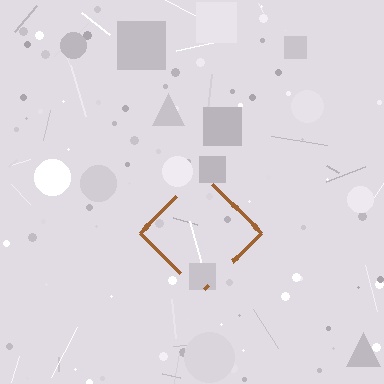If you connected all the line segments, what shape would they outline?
They would outline a diamond.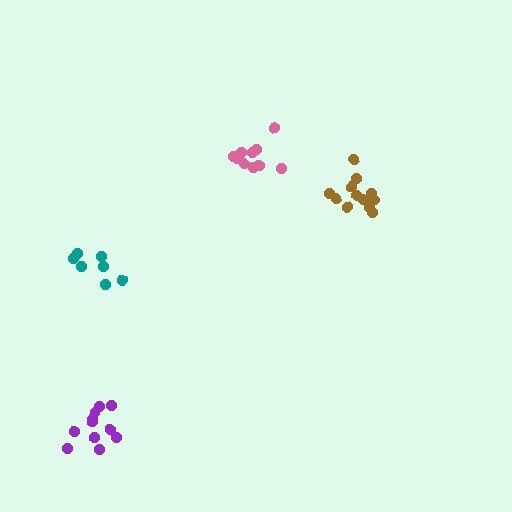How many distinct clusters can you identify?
There are 4 distinct clusters.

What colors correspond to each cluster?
The clusters are colored: pink, teal, purple, brown.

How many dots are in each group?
Group 1: 10 dots, Group 2: 7 dots, Group 3: 11 dots, Group 4: 12 dots (40 total).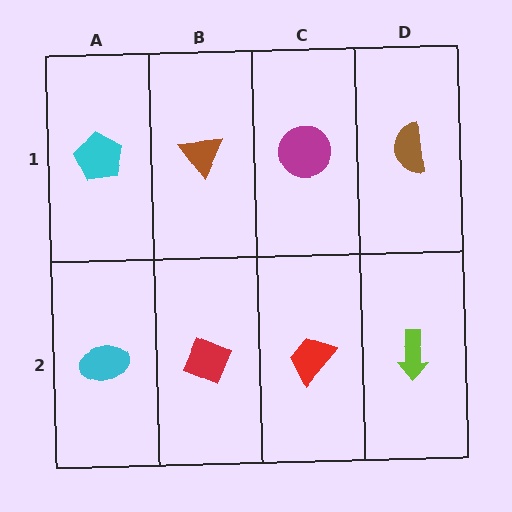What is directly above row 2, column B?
A brown triangle.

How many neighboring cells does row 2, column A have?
2.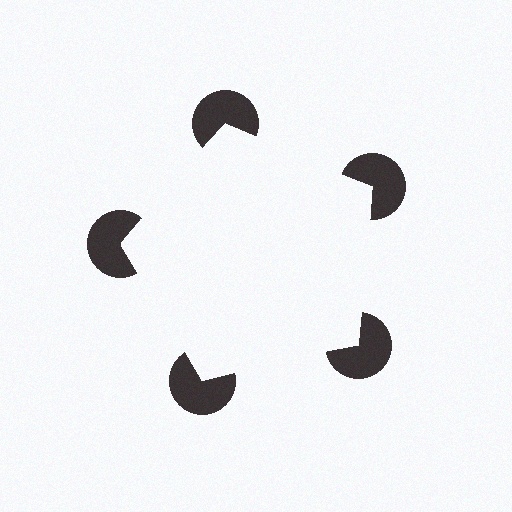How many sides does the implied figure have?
5 sides.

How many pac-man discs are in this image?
There are 5 — one at each vertex of the illusory pentagon.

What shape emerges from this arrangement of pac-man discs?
An illusory pentagon — its edges are inferred from the aligned wedge cuts in the pac-man discs, not physically drawn.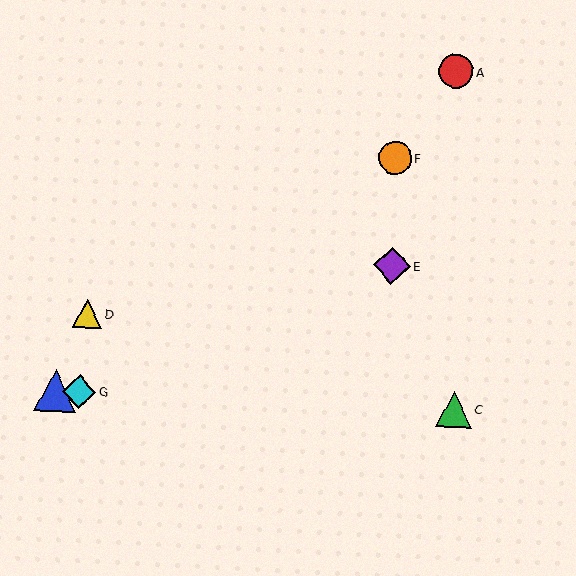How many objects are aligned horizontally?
3 objects (B, C, G) are aligned horizontally.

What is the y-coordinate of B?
Object B is at y≈391.